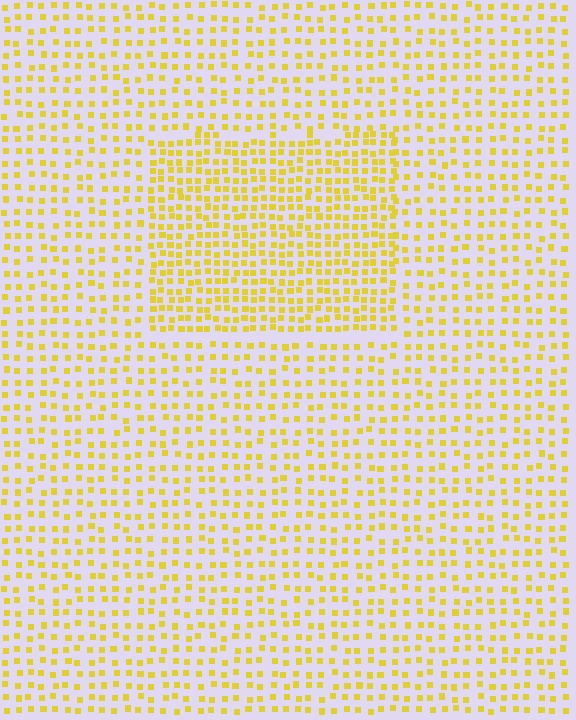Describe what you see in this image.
The image contains small yellow elements arranged at two different densities. A rectangle-shaped region is visible where the elements are more densely packed than the surrounding area.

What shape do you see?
I see a rectangle.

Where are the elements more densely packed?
The elements are more densely packed inside the rectangle boundary.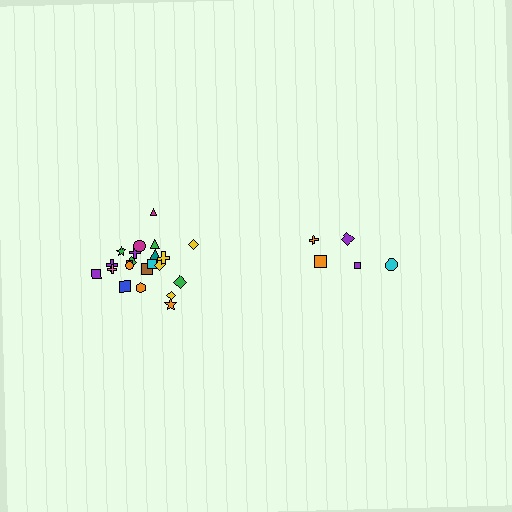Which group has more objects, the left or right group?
The left group.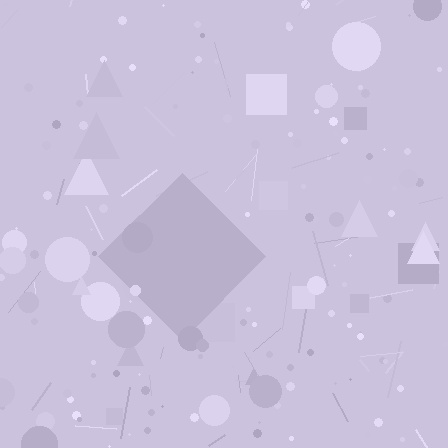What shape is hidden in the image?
A diamond is hidden in the image.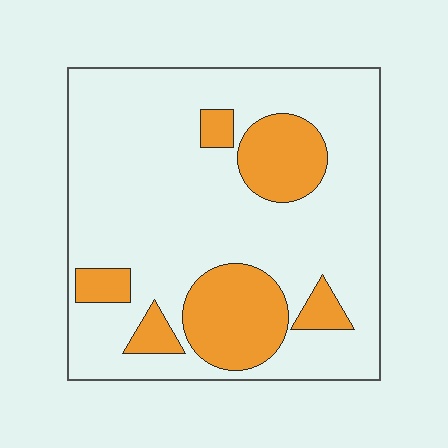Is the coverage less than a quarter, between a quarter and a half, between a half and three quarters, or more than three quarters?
Less than a quarter.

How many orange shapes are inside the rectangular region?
6.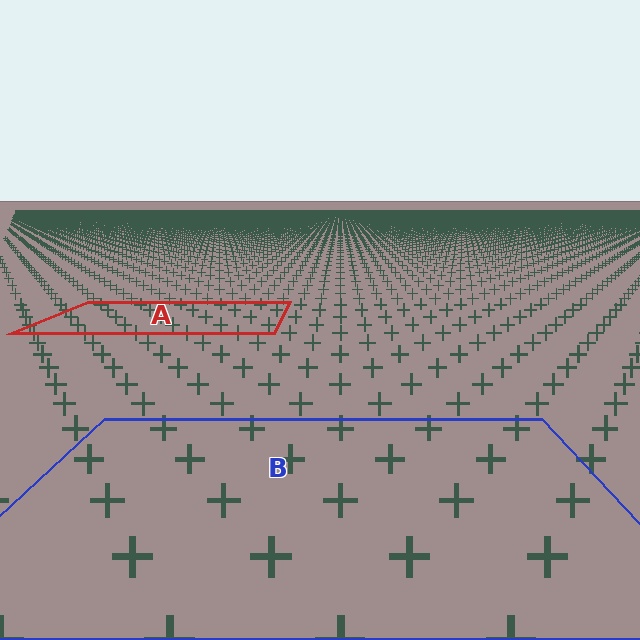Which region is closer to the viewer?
Region B is closer. The texture elements there are larger and more spread out.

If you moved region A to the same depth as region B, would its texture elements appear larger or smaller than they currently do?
They would appear larger. At a closer depth, the same texture elements are projected at a bigger on-screen size.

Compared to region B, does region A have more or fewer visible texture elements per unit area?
Region A has more texture elements per unit area — they are packed more densely because it is farther away.